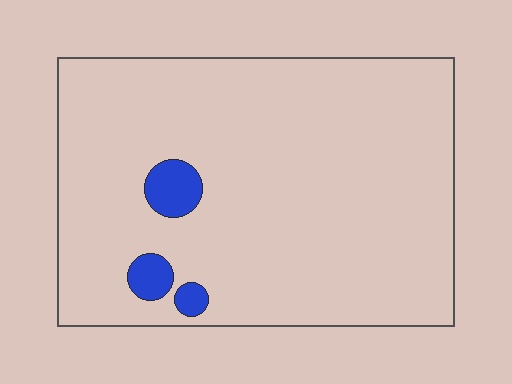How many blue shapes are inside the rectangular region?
3.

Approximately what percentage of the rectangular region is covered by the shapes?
Approximately 5%.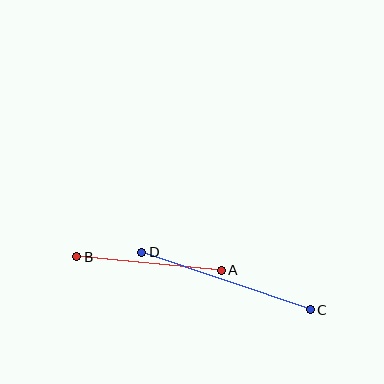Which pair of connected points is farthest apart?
Points C and D are farthest apart.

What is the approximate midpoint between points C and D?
The midpoint is at approximately (226, 281) pixels.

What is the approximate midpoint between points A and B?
The midpoint is at approximately (149, 263) pixels.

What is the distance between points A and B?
The distance is approximately 145 pixels.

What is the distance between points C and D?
The distance is approximately 178 pixels.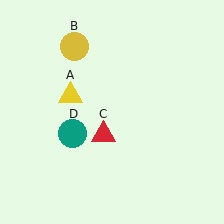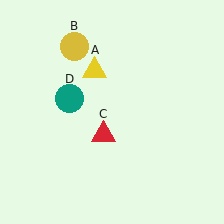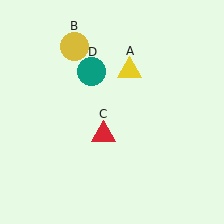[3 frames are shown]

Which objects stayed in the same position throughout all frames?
Yellow circle (object B) and red triangle (object C) remained stationary.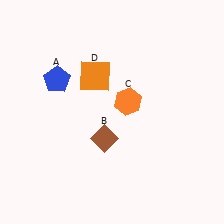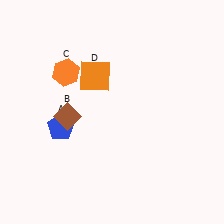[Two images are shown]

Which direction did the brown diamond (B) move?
The brown diamond (B) moved left.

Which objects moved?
The objects that moved are: the blue pentagon (A), the brown diamond (B), the orange hexagon (C).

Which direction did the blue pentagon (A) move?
The blue pentagon (A) moved down.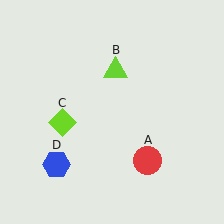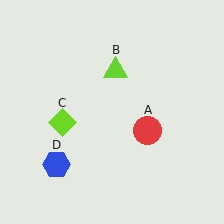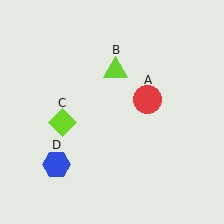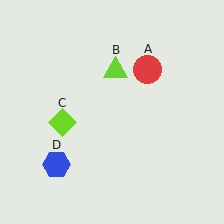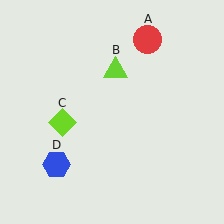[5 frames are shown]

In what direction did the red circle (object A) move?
The red circle (object A) moved up.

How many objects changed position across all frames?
1 object changed position: red circle (object A).